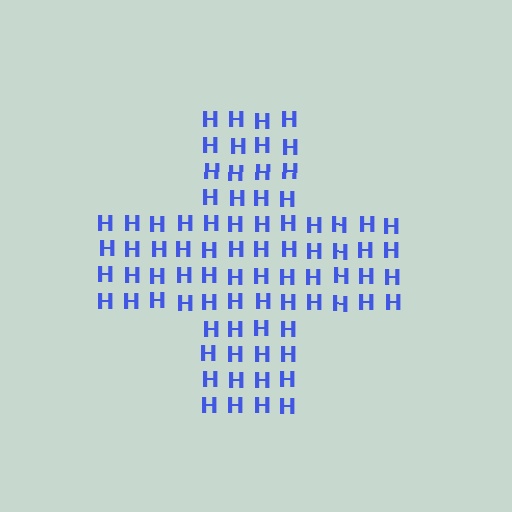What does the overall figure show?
The overall figure shows a cross.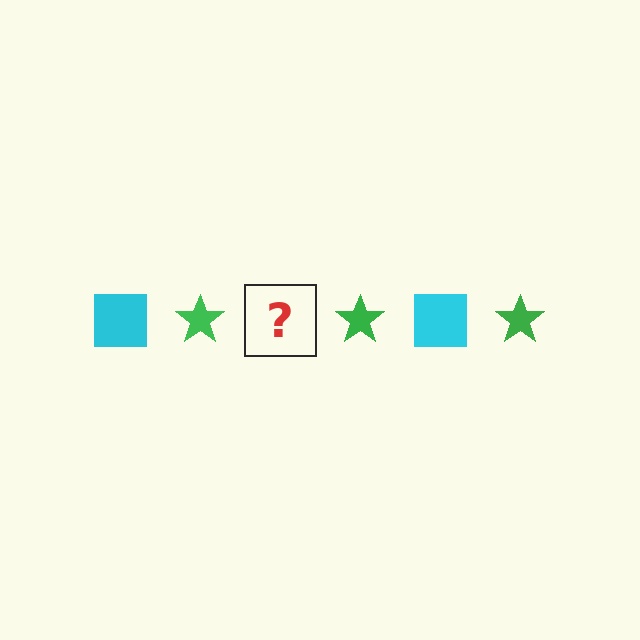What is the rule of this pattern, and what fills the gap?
The rule is that the pattern alternates between cyan square and green star. The gap should be filled with a cyan square.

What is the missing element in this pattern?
The missing element is a cyan square.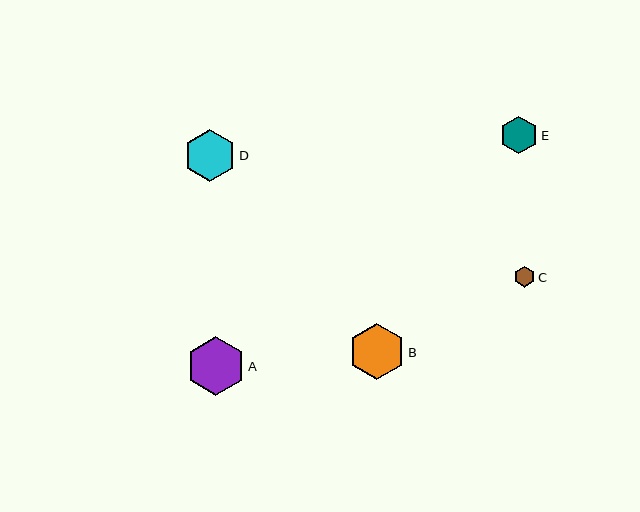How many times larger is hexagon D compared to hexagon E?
Hexagon D is approximately 1.4 times the size of hexagon E.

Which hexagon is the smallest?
Hexagon C is the smallest with a size of approximately 21 pixels.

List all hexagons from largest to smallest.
From largest to smallest: A, B, D, E, C.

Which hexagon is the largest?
Hexagon A is the largest with a size of approximately 59 pixels.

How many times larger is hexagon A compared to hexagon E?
Hexagon A is approximately 1.6 times the size of hexagon E.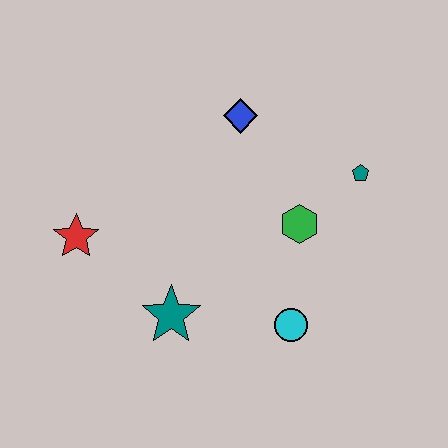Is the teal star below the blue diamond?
Yes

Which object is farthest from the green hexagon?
The red star is farthest from the green hexagon.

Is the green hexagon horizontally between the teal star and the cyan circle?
No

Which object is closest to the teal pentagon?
The green hexagon is closest to the teal pentagon.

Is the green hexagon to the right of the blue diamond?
Yes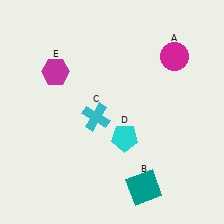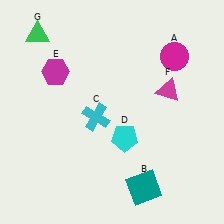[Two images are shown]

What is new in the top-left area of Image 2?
A green triangle (G) was added in the top-left area of Image 2.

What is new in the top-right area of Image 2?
A magenta triangle (F) was added in the top-right area of Image 2.